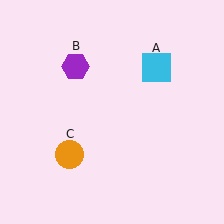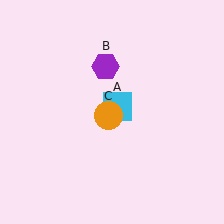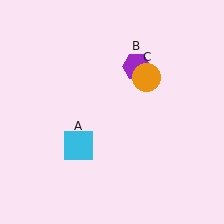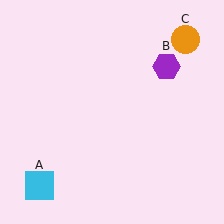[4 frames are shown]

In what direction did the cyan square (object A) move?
The cyan square (object A) moved down and to the left.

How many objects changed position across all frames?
3 objects changed position: cyan square (object A), purple hexagon (object B), orange circle (object C).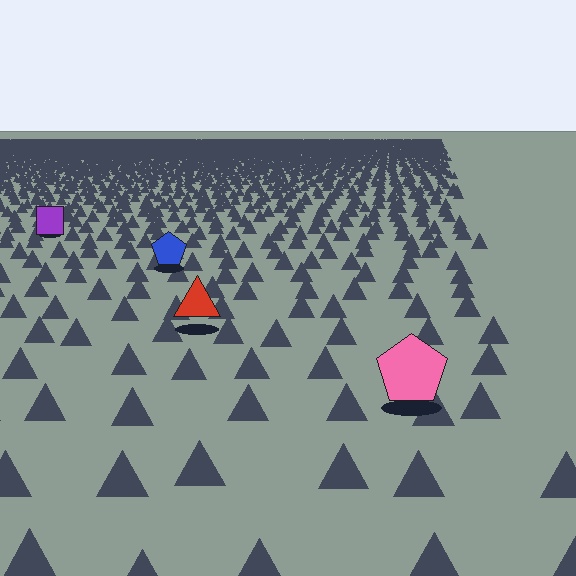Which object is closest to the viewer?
The pink pentagon is closest. The texture marks near it are larger and more spread out.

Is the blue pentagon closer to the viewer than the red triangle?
No. The red triangle is closer — you can tell from the texture gradient: the ground texture is coarser near it.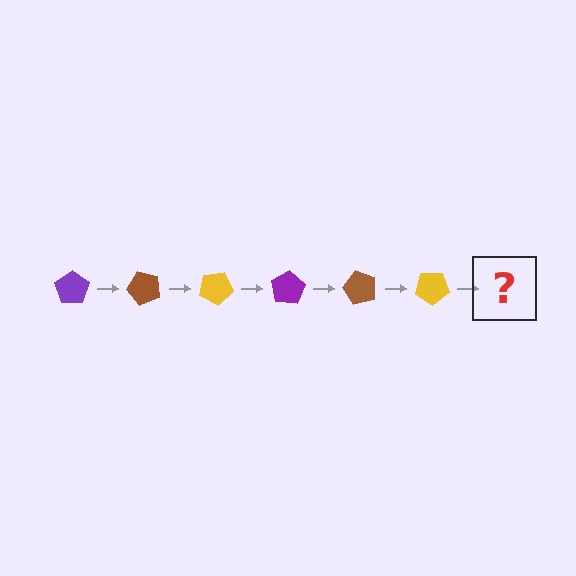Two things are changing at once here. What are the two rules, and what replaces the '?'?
The two rules are that it rotates 50 degrees each step and the color cycles through purple, brown, and yellow. The '?' should be a purple pentagon, rotated 300 degrees from the start.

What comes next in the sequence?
The next element should be a purple pentagon, rotated 300 degrees from the start.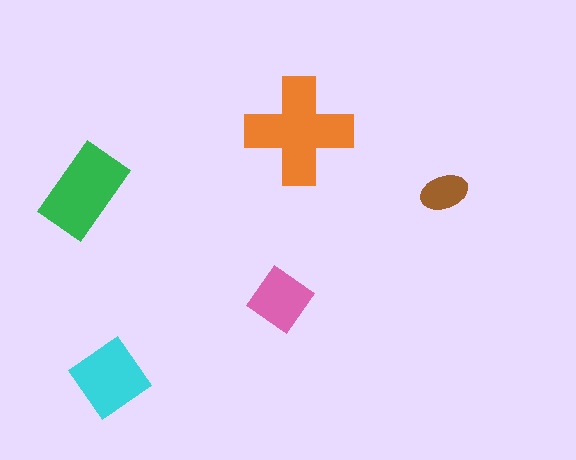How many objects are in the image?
There are 5 objects in the image.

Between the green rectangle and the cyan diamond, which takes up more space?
The green rectangle.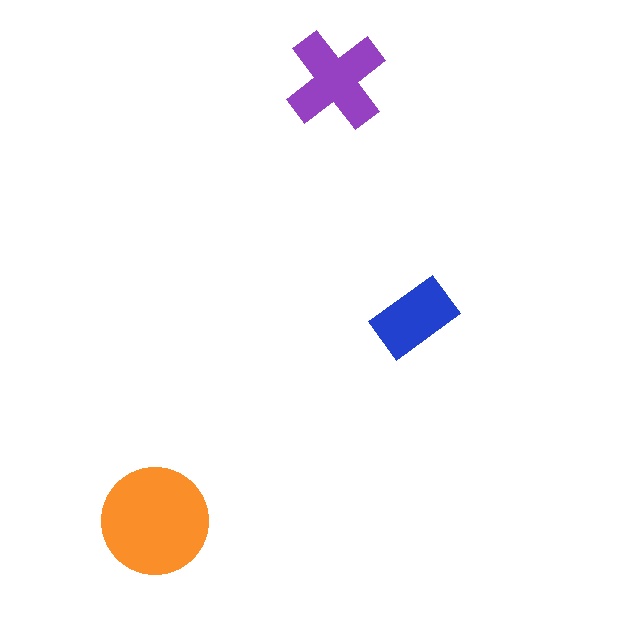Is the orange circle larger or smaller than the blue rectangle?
Larger.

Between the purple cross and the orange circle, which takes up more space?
The orange circle.